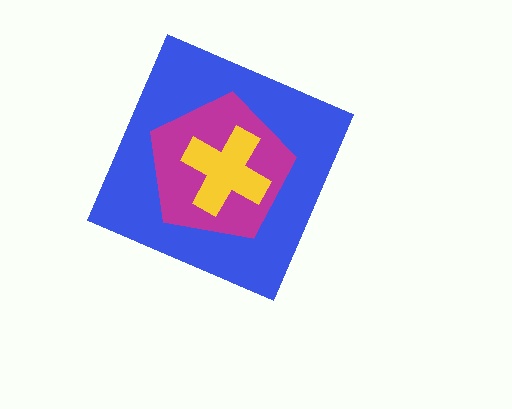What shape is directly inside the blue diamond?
The magenta pentagon.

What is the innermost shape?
The yellow cross.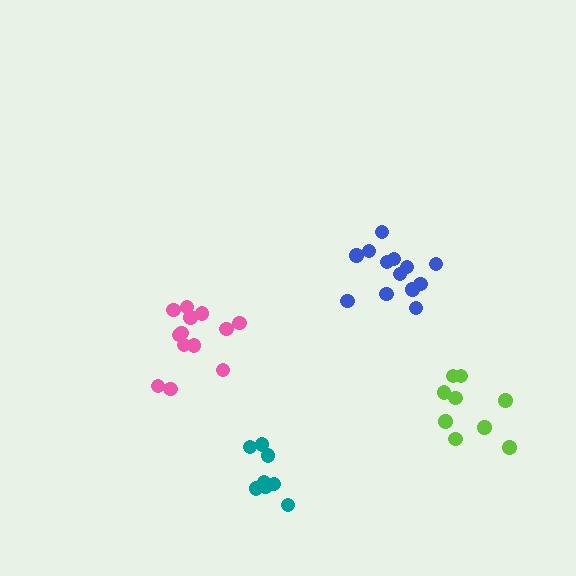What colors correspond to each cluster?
The clusters are colored: pink, lime, teal, blue.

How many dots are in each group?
Group 1: 13 dots, Group 2: 9 dots, Group 3: 8 dots, Group 4: 13 dots (43 total).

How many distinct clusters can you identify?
There are 4 distinct clusters.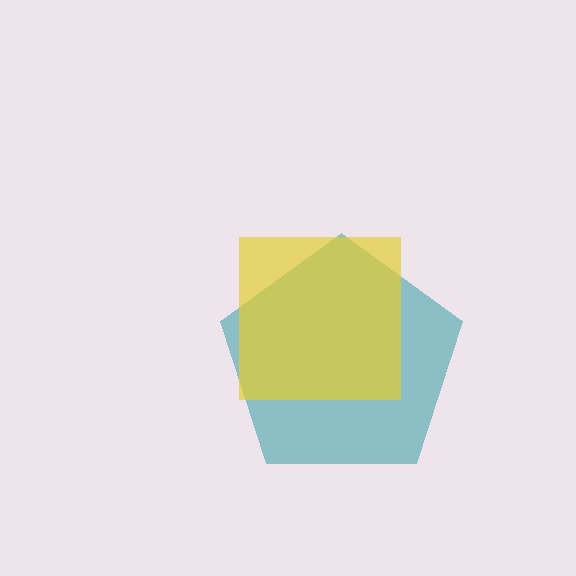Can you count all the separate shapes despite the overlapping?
Yes, there are 2 separate shapes.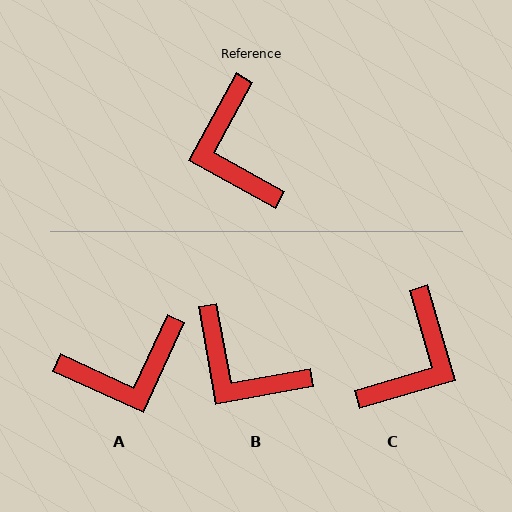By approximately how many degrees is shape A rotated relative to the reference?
Approximately 94 degrees counter-clockwise.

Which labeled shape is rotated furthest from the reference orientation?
C, about 135 degrees away.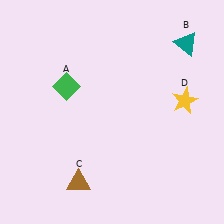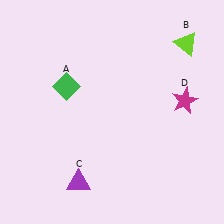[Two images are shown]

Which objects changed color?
B changed from teal to lime. C changed from brown to purple. D changed from yellow to magenta.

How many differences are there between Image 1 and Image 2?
There are 3 differences between the two images.